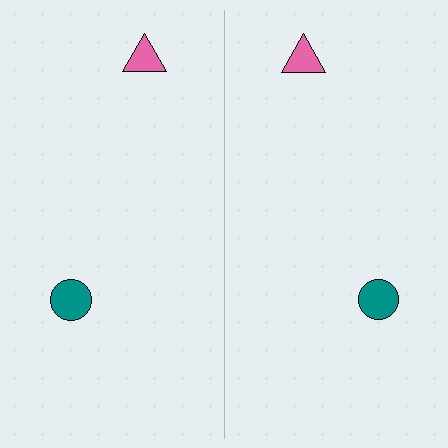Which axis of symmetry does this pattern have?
The pattern has a vertical axis of symmetry running through the center of the image.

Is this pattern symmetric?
Yes, this pattern has bilateral (reflection) symmetry.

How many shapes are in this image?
There are 4 shapes in this image.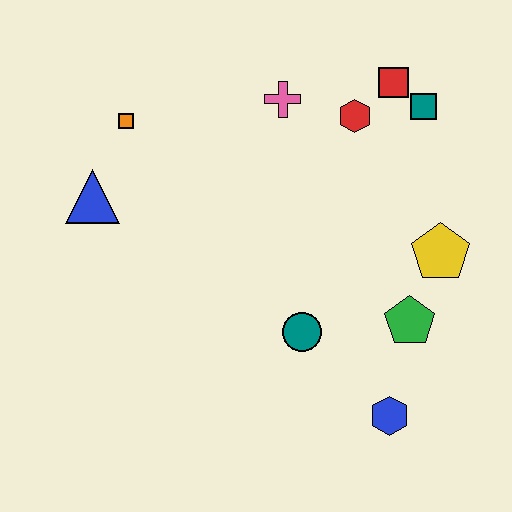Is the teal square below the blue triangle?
No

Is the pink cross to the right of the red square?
No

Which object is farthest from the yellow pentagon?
The blue triangle is farthest from the yellow pentagon.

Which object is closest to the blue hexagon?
The green pentagon is closest to the blue hexagon.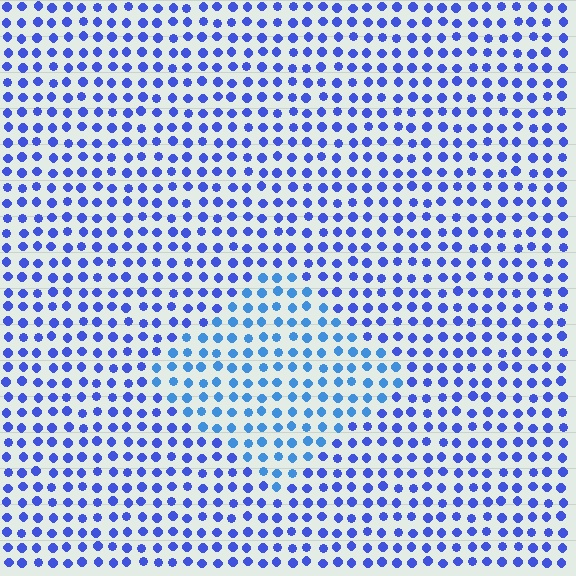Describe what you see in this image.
The image is filled with small blue elements in a uniform arrangement. A diamond-shaped region is visible where the elements are tinted to a slightly different hue, forming a subtle color boundary.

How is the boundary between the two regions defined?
The boundary is defined purely by a slight shift in hue (about 24 degrees). Spacing, size, and orientation are identical on both sides.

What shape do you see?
I see a diamond.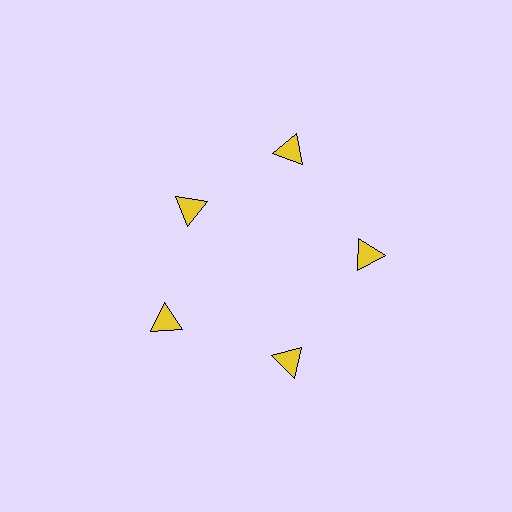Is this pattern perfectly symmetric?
No. The 5 yellow triangles are arranged in a ring, but one element near the 10 o'clock position is pulled inward toward the center, breaking the 5-fold rotational symmetry.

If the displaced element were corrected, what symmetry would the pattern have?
It would have 5-fold rotational symmetry — the pattern would map onto itself every 72 degrees.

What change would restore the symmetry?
The symmetry would be restored by moving it outward, back onto the ring so that all 5 triangles sit at equal angles and equal distance from the center.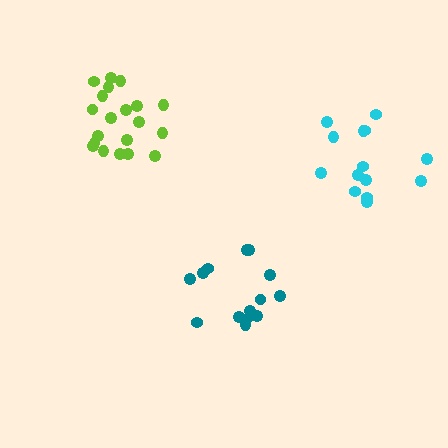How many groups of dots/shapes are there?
There are 3 groups.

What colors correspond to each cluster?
The clusters are colored: teal, lime, cyan.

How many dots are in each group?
Group 1: 14 dots, Group 2: 20 dots, Group 3: 14 dots (48 total).